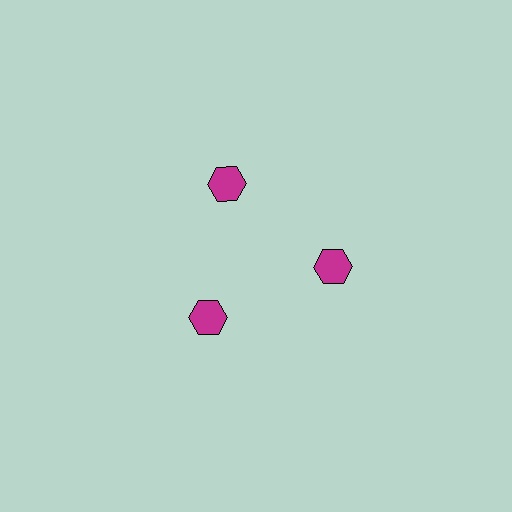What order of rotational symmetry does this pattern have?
This pattern has 3-fold rotational symmetry.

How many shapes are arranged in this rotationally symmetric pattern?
There are 3 shapes, arranged in 3 groups of 1.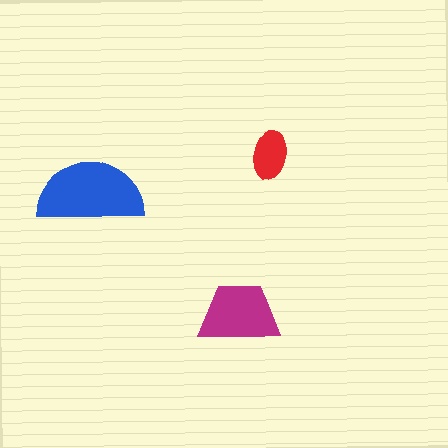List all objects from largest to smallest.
The blue semicircle, the magenta trapezoid, the red ellipse.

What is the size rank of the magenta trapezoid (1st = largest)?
2nd.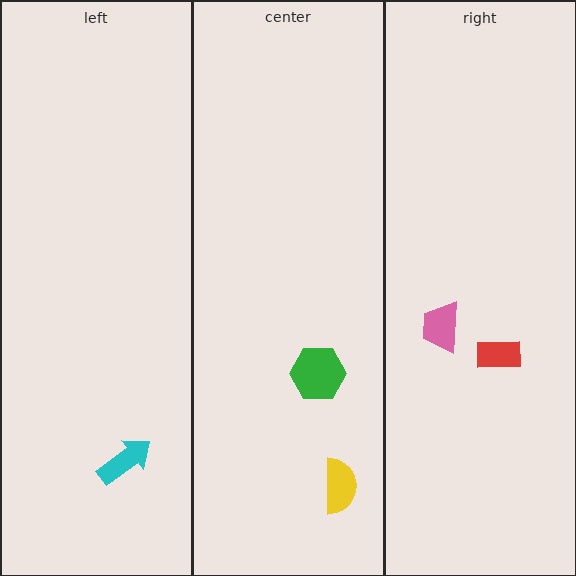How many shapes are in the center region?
2.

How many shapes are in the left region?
1.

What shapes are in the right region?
The pink trapezoid, the red rectangle.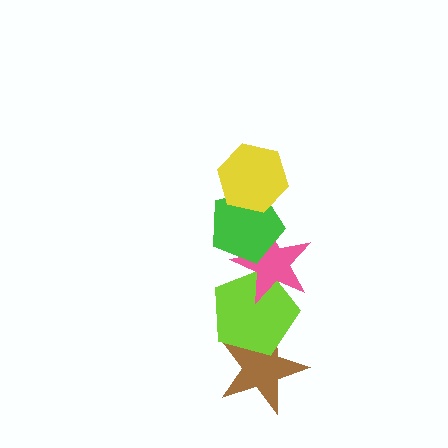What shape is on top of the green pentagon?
The yellow hexagon is on top of the green pentagon.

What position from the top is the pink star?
The pink star is 3rd from the top.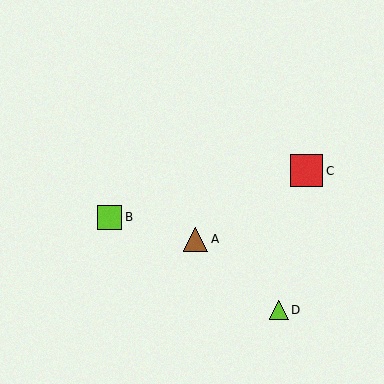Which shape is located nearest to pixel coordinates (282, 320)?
The lime triangle (labeled D) at (279, 310) is nearest to that location.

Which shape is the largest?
The red square (labeled C) is the largest.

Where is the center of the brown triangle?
The center of the brown triangle is at (195, 239).